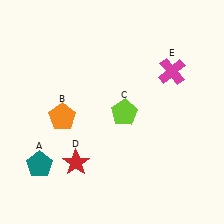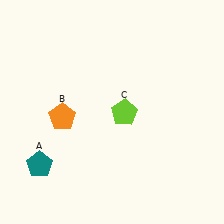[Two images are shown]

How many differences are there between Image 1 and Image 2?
There are 2 differences between the two images.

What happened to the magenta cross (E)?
The magenta cross (E) was removed in Image 2. It was in the top-right area of Image 1.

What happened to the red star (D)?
The red star (D) was removed in Image 2. It was in the bottom-left area of Image 1.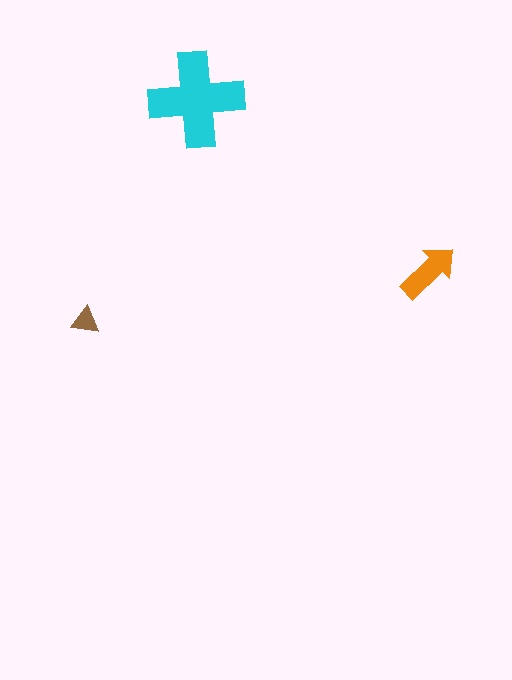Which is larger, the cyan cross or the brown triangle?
The cyan cross.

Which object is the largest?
The cyan cross.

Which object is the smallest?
The brown triangle.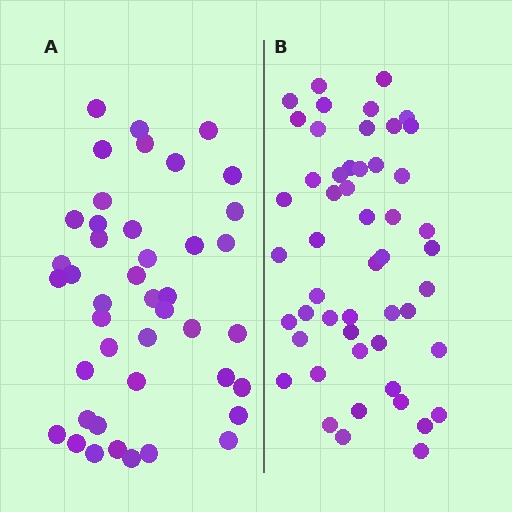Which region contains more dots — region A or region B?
Region B (the right region) has more dots.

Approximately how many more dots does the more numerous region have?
Region B has roughly 8 or so more dots than region A.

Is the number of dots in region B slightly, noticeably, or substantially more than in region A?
Region B has only slightly more — the two regions are fairly close. The ratio is roughly 1.2 to 1.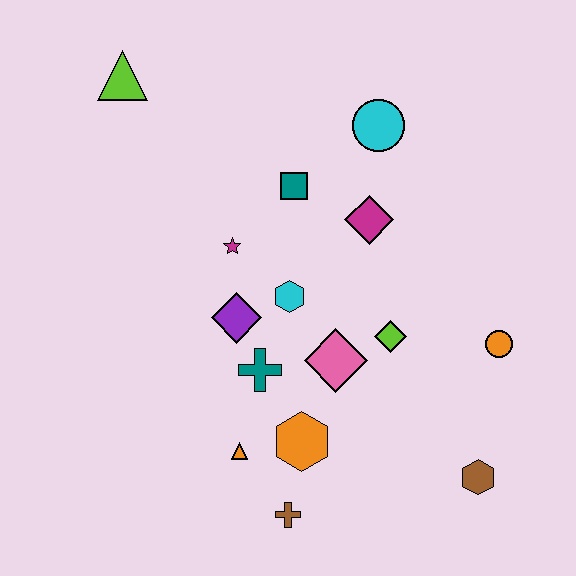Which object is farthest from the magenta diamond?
The brown cross is farthest from the magenta diamond.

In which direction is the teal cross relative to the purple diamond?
The teal cross is below the purple diamond.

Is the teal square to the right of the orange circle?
No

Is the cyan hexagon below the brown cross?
No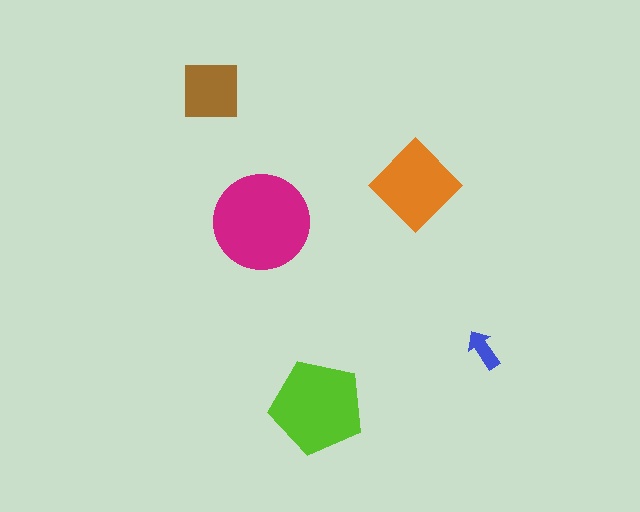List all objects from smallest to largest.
The blue arrow, the brown square, the orange diamond, the lime pentagon, the magenta circle.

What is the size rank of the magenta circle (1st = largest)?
1st.